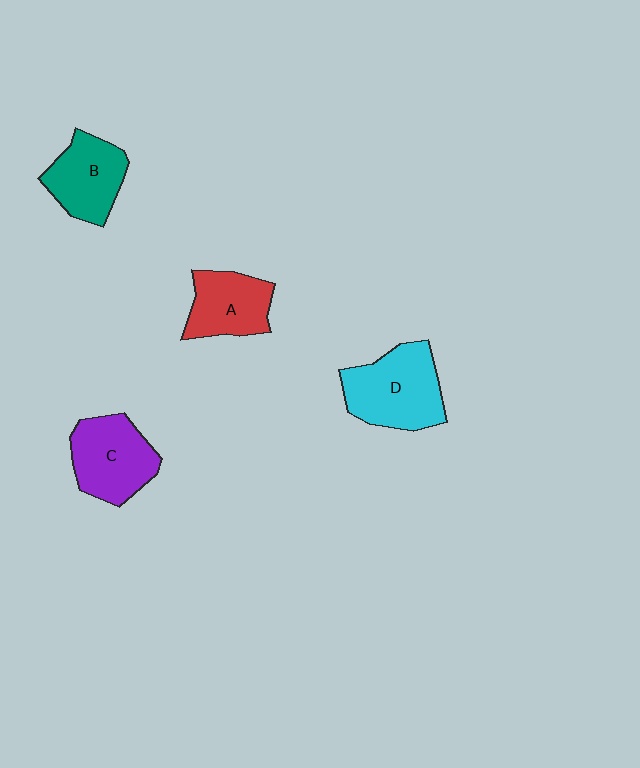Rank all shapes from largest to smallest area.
From largest to smallest: D (cyan), C (purple), B (teal), A (red).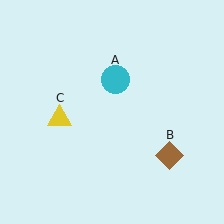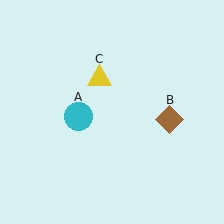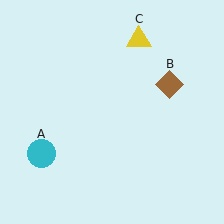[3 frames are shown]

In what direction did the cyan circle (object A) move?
The cyan circle (object A) moved down and to the left.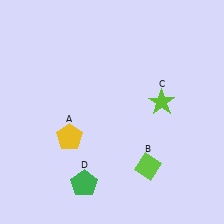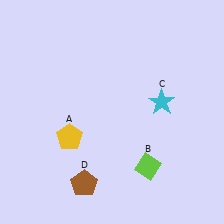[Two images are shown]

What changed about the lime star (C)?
In Image 1, C is lime. In Image 2, it changed to cyan.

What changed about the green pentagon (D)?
In Image 1, D is green. In Image 2, it changed to brown.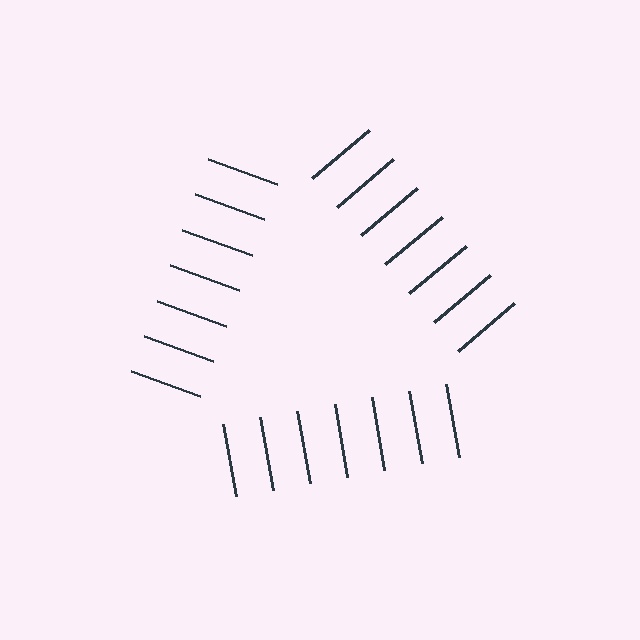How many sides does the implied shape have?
3 sides — the line-ends trace a triangle.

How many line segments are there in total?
21 — 7 along each of the 3 edges.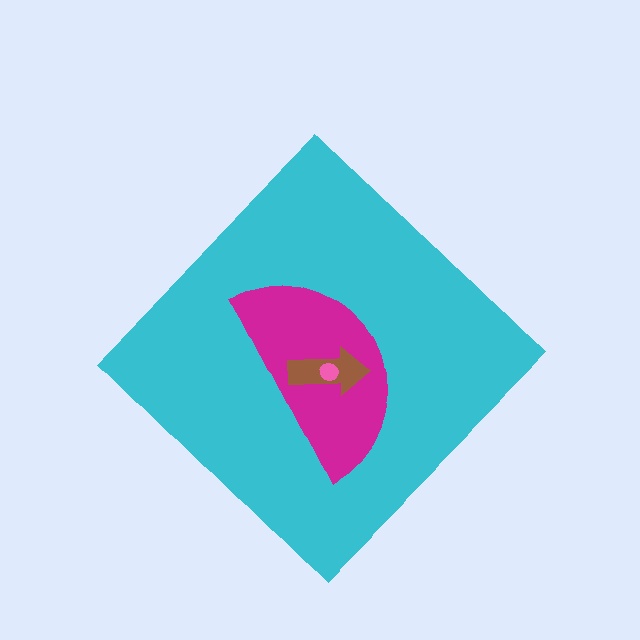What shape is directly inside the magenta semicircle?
The brown arrow.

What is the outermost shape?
The cyan diamond.